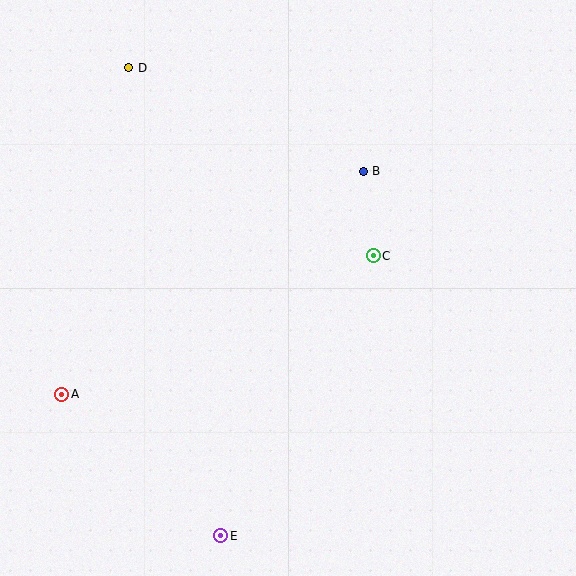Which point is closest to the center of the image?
Point C at (373, 256) is closest to the center.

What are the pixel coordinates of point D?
Point D is at (129, 68).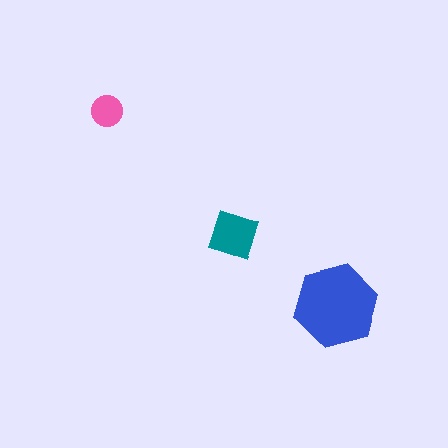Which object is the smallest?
The pink circle.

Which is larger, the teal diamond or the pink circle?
The teal diamond.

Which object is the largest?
The blue hexagon.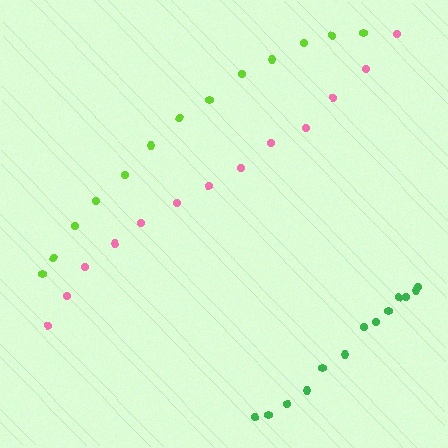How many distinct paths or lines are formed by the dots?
There are 3 distinct paths.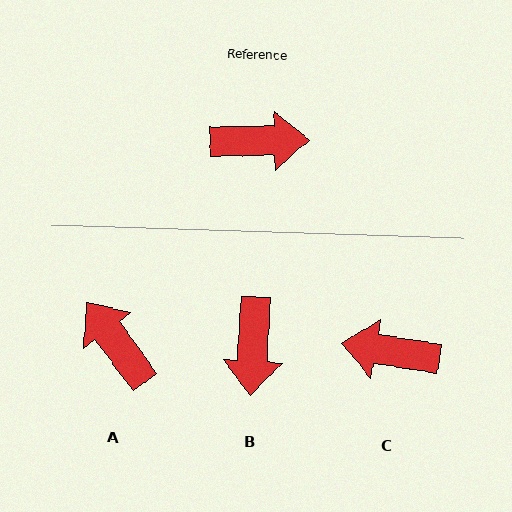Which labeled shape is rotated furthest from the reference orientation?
C, about 170 degrees away.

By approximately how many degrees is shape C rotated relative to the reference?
Approximately 170 degrees counter-clockwise.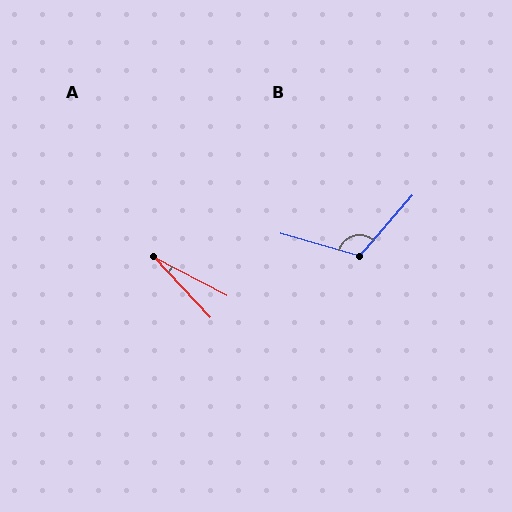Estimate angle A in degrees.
Approximately 19 degrees.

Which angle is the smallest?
A, at approximately 19 degrees.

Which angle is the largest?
B, at approximately 115 degrees.